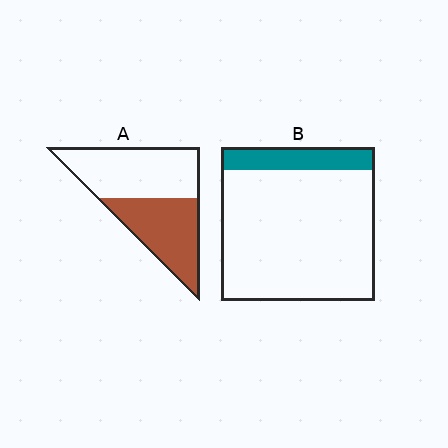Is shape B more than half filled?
No.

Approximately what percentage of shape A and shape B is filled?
A is approximately 45% and B is approximately 15%.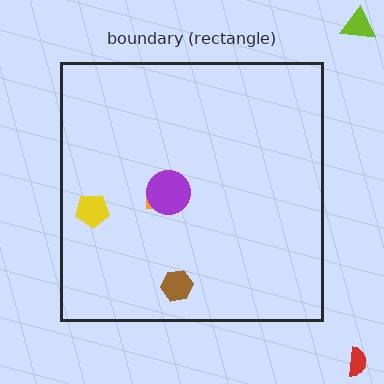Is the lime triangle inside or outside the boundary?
Outside.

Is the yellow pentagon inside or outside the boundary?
Inside.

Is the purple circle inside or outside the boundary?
Inside.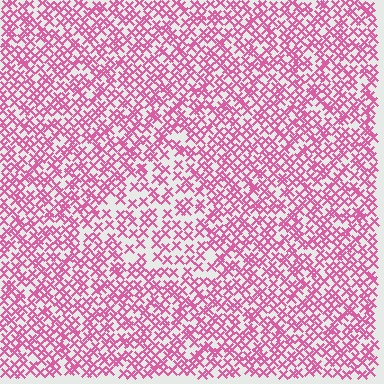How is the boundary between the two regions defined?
The boundary is defined by a change in element density (approximately 1.6x ratio). All elements are the same color, size, and shape.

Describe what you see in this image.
The image contains small pink elements arranged at two different densities. A triangle-shaped region is visible where the elements are less densely packed than the surrounding area.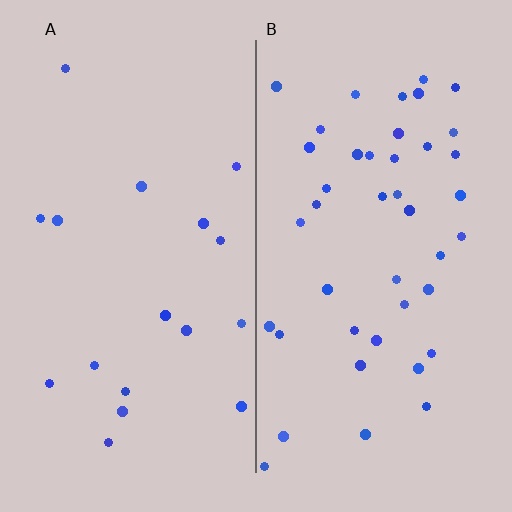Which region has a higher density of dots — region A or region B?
B (the right).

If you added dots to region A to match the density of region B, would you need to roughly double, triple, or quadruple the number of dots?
Approximately double.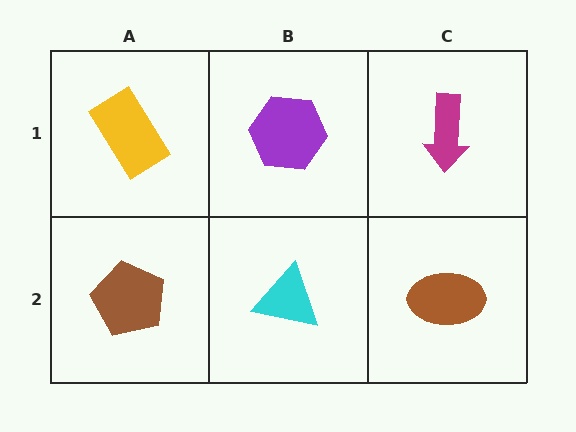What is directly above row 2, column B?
A purple hexagon.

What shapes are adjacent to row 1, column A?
A brown pentagon (row 2, column A), a purple hexagon (row 1, column B).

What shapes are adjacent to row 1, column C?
A brown ellipse (row 2, column C), a purple hexagon (row 1, column B).